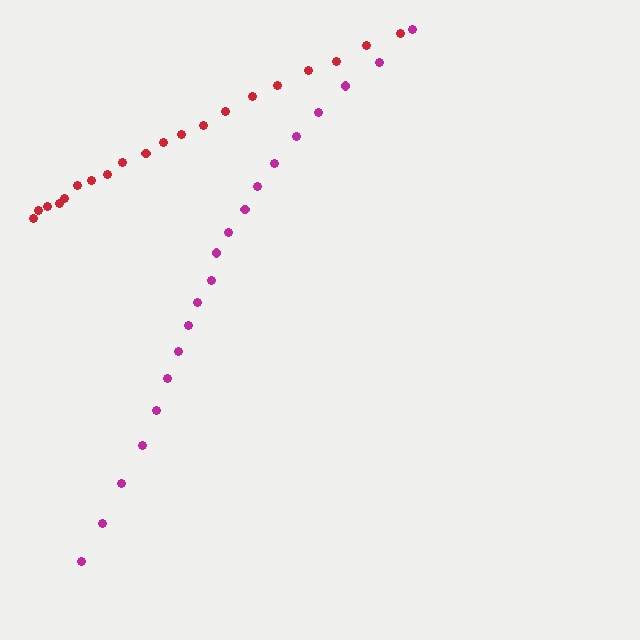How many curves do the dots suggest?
There are 2 distinct paths.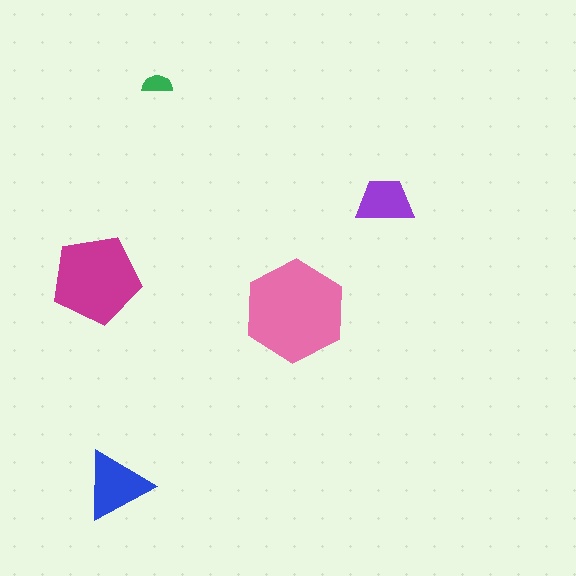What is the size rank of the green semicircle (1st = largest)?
5th.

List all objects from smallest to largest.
The green semicircle, the purple trapezoid, the blue triangle, the magenta pentagon, the pink hexagon.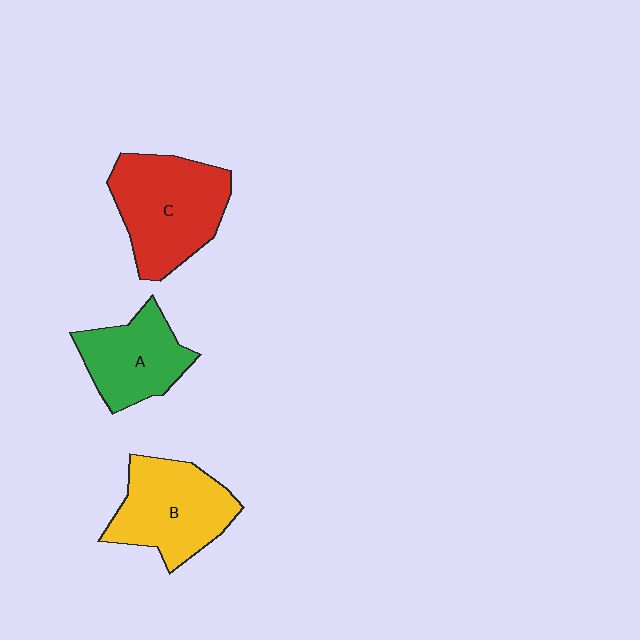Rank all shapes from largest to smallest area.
From largest to smallest: C (red), B (yellow), A (green).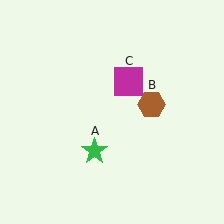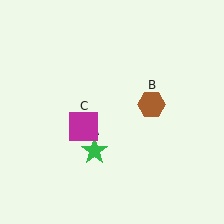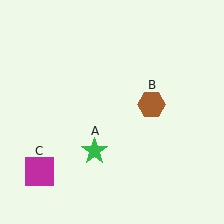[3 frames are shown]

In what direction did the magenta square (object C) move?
The magenta square (object C) moved down and to the left.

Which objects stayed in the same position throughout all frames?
Green star (object A) and brown hexagon (object B) remained stationary.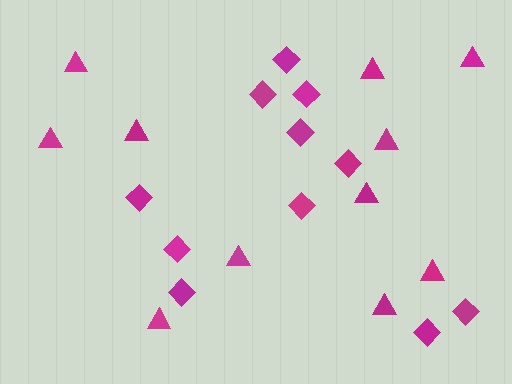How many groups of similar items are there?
There are 2 groups: one group of diamonds (11) and one group of triangles (11).